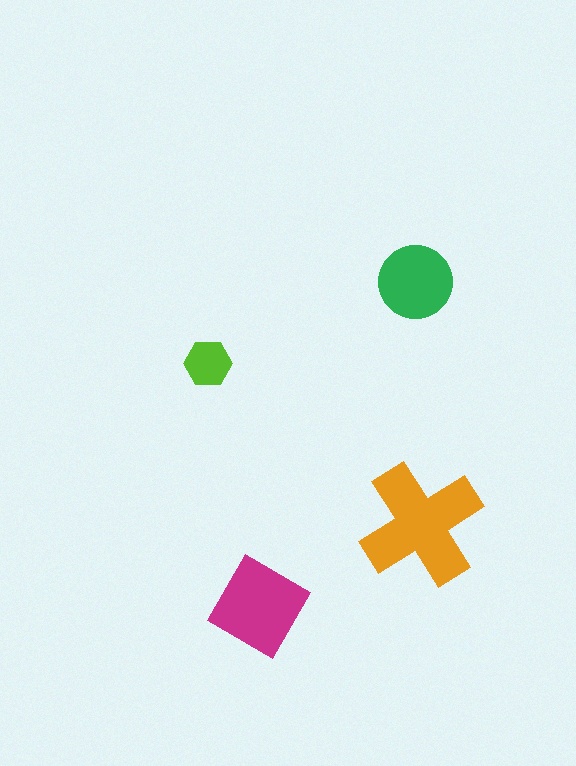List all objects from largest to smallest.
The orange cross, the magenta diamond, the green circle, the lime hexagon.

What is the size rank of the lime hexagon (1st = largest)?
4th.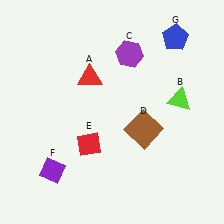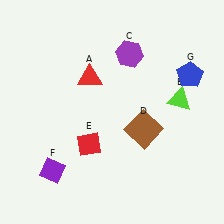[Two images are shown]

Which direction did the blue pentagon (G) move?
The blue pentagon (G) moved down.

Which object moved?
The blue pentagon (G) moved down.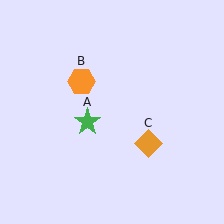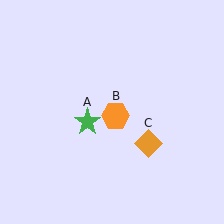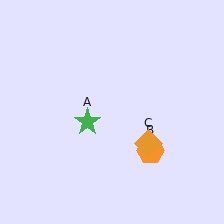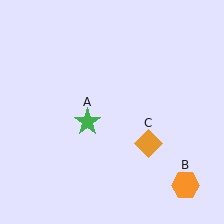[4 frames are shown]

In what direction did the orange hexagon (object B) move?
The orange hexagon (object B) moved down and to the right.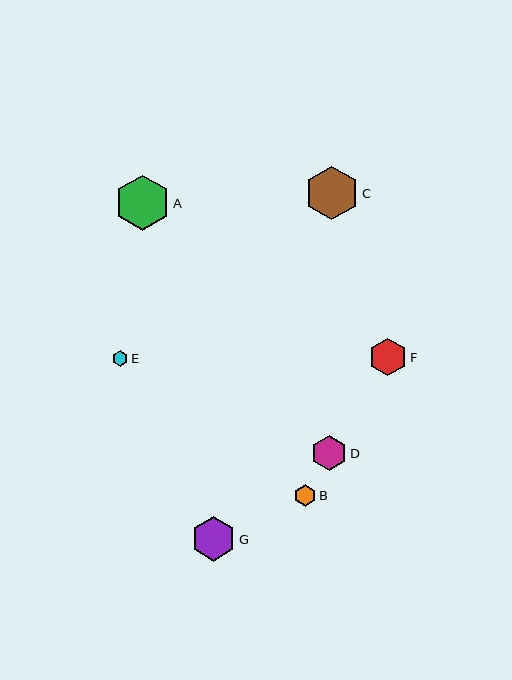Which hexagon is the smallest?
Hexagon E is the smallest with a size of approximately 16 pixels.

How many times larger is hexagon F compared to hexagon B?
Hexagon F is approximately 1.8 times the size of hexagon B.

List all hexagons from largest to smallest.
From largest to smallest: A, C, G, F, D, B, E.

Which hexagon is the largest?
Hexagon A is the largest with a size of approximately 55 pixels.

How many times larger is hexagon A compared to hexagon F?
Hexagon A is approximately 1.5 times the size of hexagon F.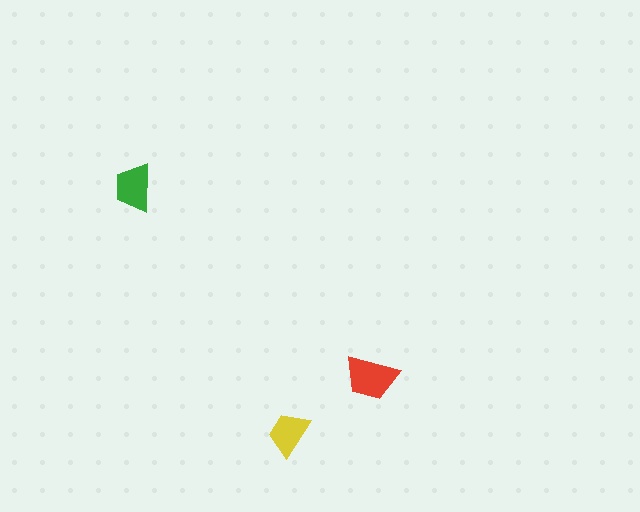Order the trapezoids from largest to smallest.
the red one, the green one, the yellow one.